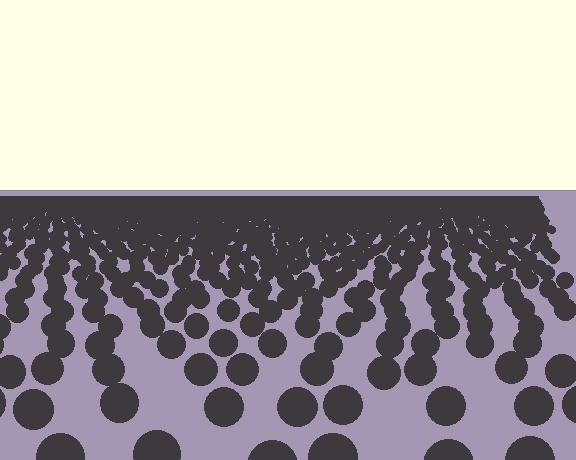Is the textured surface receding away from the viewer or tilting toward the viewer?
The surface is receding away from the viewer. Texture elements get smaller and denser toward the top.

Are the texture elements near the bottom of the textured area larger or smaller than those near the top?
Larger. Near the bottom, elements are closer to the viewer and appear at a bigger on-screen size.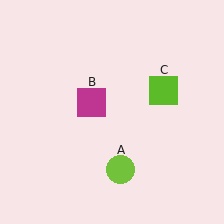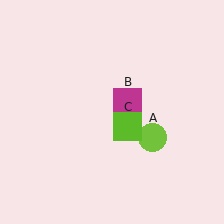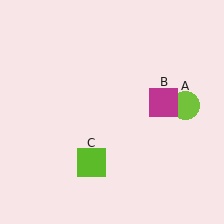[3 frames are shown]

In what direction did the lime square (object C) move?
The lime square (object C) moved down and to the left.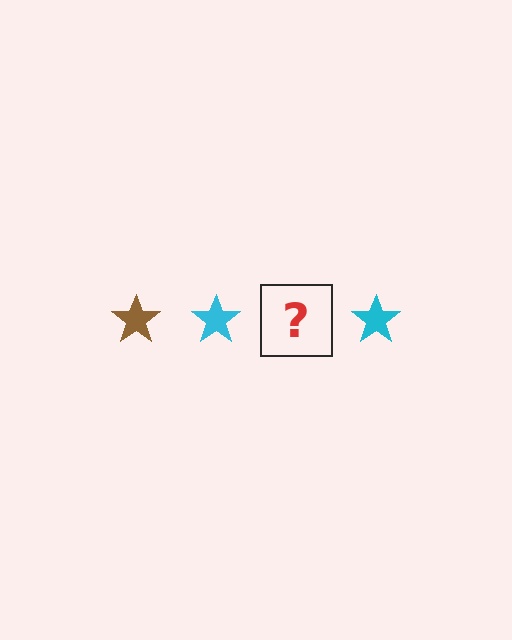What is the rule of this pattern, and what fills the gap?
The rule is that the pattern cycles through brown, cyan stars. The gap should be filled with a brown star.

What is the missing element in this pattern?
The missing element is a brown star.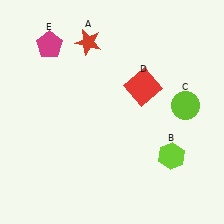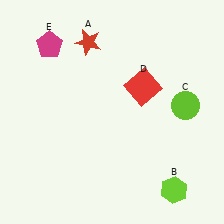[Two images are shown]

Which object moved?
The lime hexagon (B) moved down.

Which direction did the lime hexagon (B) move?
The lime hexagon (B) moved down.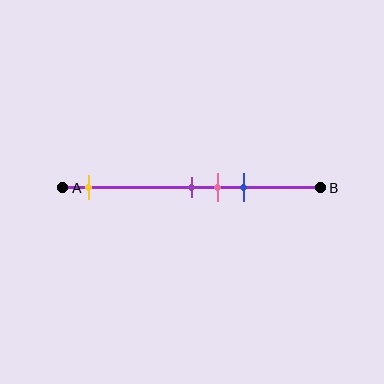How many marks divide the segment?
There are 4 marks dividing the segment.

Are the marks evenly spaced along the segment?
No, the marks are not evenly spaced.